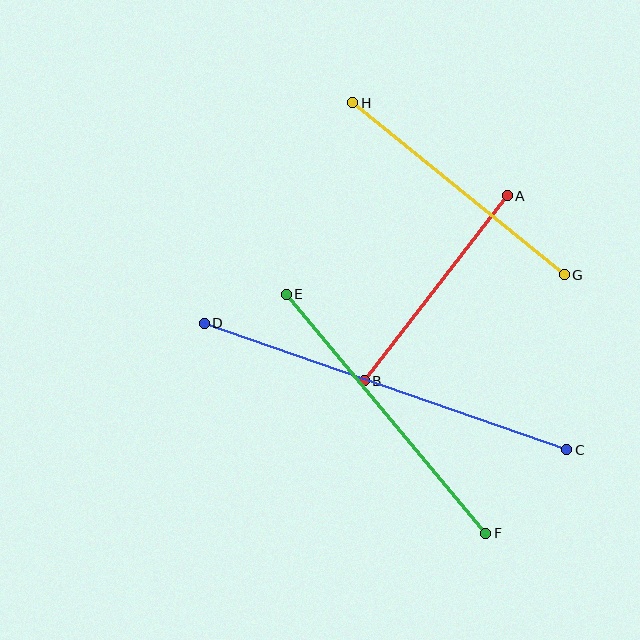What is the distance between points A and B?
The distance is approximately 234 pixels.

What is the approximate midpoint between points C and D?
The midpoint is at approximately (385, 386) pixels.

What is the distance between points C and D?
The distance is approximately 384 pixels.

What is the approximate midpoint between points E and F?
The midpoint is at approximately (386, 414) pixels.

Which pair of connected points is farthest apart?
Points C and D are farthest apart.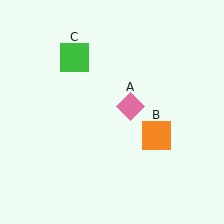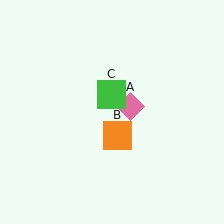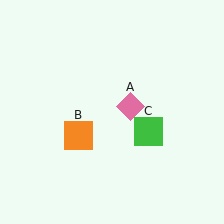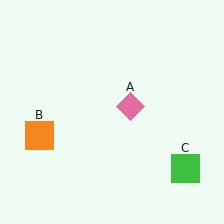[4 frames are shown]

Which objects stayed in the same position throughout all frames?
Pink diamond (object A) remained stationary.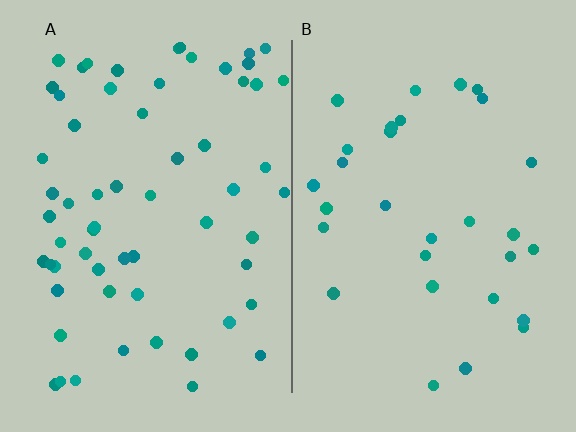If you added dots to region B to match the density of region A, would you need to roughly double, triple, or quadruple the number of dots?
Approximately double.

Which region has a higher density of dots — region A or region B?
A (the left).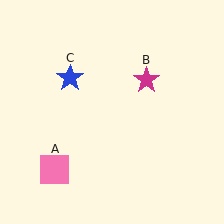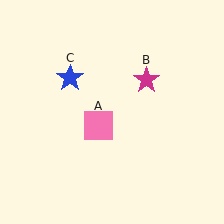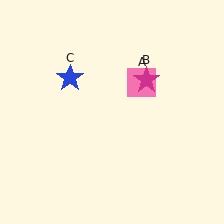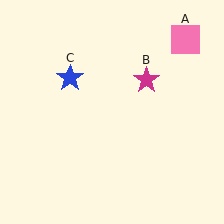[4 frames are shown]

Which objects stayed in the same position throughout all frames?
Magenta star (object B) and blue star (object C) remained stationary.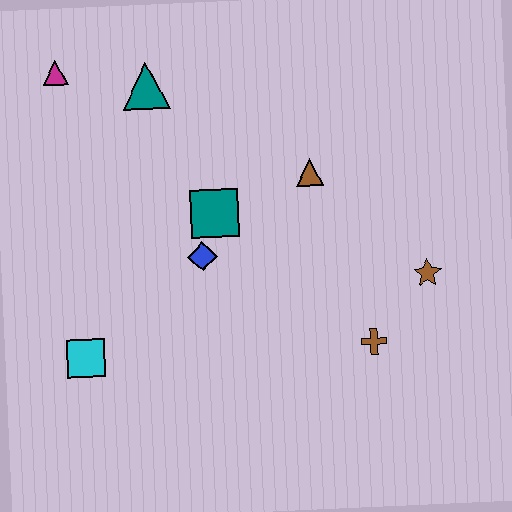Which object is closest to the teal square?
The blue diamond is closest to the teal square.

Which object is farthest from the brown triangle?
The cyan square is farthest from the brown triangle.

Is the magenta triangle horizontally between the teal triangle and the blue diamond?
No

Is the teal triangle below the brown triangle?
No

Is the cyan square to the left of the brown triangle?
Yes